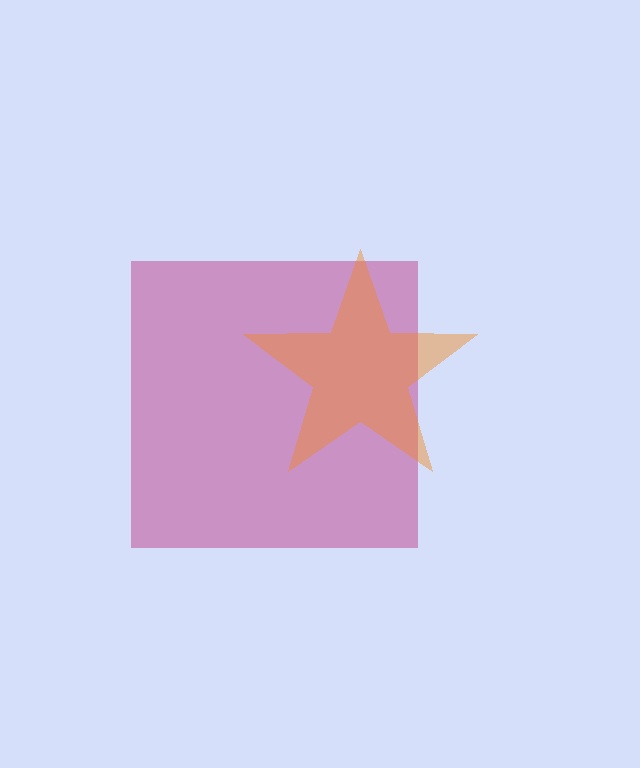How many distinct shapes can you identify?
There are 2 distinct shapes: a magenta square, an orange star.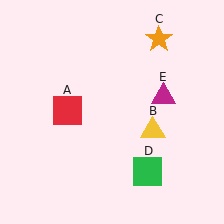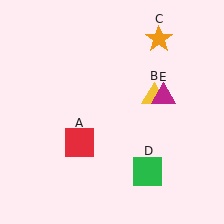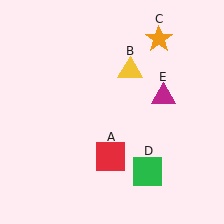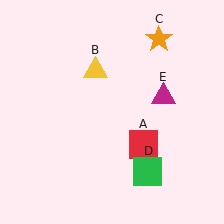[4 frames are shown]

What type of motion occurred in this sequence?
The red square (object A), yellow triangle (object B) rotated counterclockwise around the center of the scene.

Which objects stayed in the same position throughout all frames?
Orange star (object C) and green square (object D) and magenta triangle (object E) remained stationary.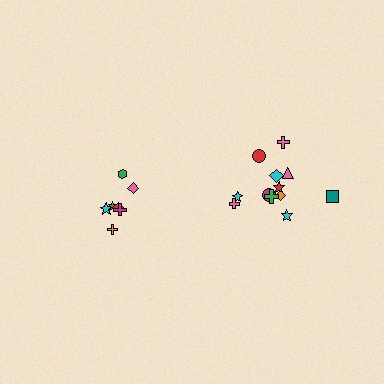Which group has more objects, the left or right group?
The right group.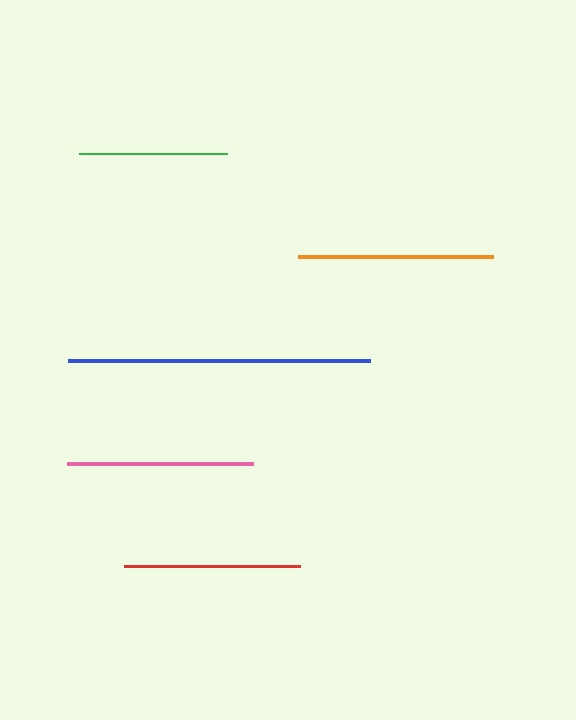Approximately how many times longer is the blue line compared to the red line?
The blue line is approximately 1.7 times the length of the red line.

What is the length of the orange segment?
The orange segment is approximately 194 pixels long.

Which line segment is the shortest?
The green line is the shortest at approximately 147 pixels.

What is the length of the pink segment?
The pink segment is approximately 186 pixels long.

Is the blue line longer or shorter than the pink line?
The blue line is longer than the pink line.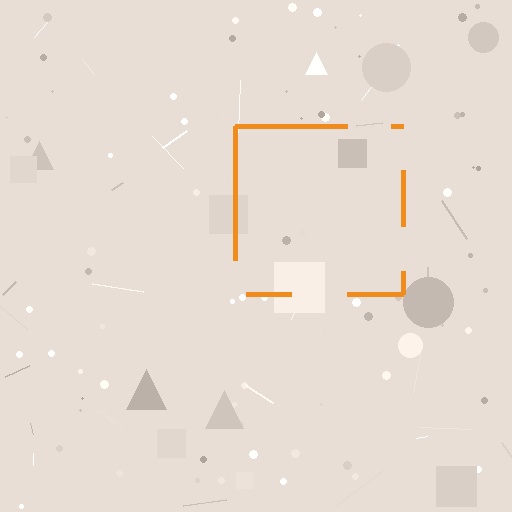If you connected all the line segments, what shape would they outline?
They would outline a square.